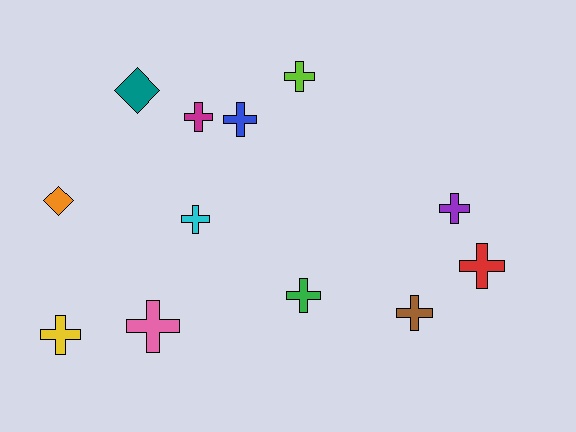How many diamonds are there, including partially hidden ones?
There are 2 diamonds.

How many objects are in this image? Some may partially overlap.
There are 12 objects.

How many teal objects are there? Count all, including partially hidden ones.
There is 1 teal object.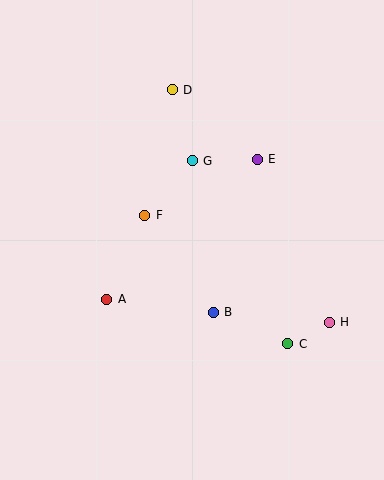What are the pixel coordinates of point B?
Point B is at (213, 312).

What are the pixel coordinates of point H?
Point H is at (329, 322).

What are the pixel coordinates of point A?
Point A is at (107, 300).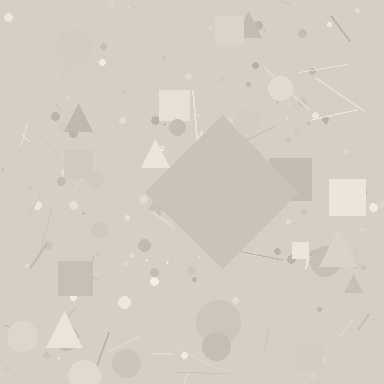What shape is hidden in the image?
A diamond is hidden in the image.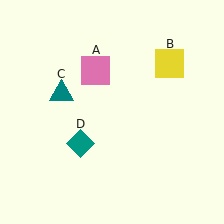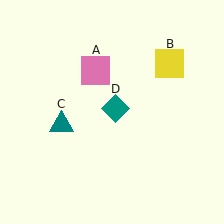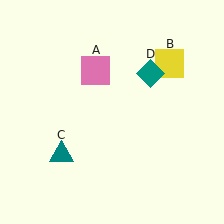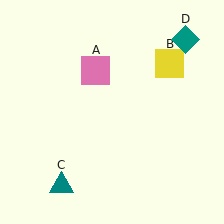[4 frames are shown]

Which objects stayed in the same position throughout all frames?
Pink square (object A) and yellow square (object B) remained stationary.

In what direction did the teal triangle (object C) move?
The teal triangle (object C) moved down.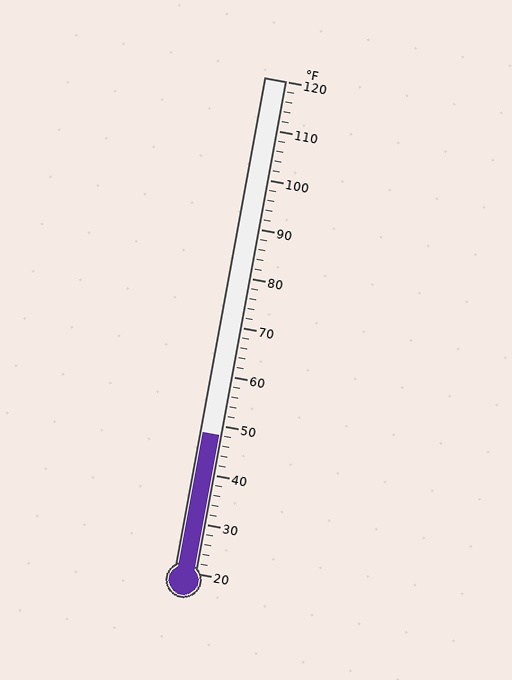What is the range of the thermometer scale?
The thermometer scale ranges from 20°F to 120°F.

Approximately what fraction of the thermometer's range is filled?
The thermometer is filled to approximately 30% of its range.